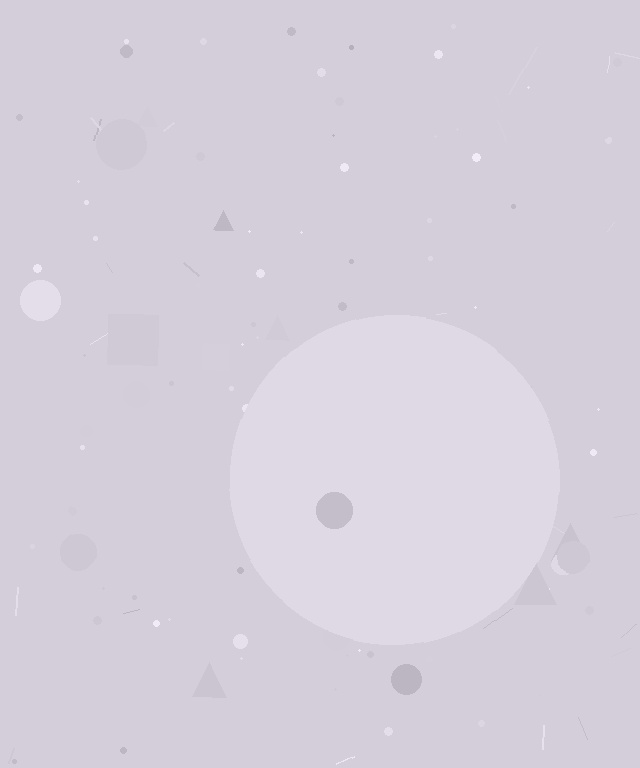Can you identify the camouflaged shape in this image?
The camouflaged shape is a circle.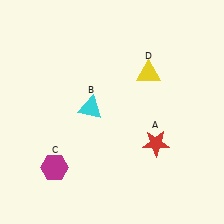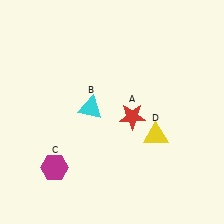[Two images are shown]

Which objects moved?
The objects that moved are: the red star (A), the yellow triangle (D).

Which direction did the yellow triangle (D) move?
The yellow triangle (D) moved down.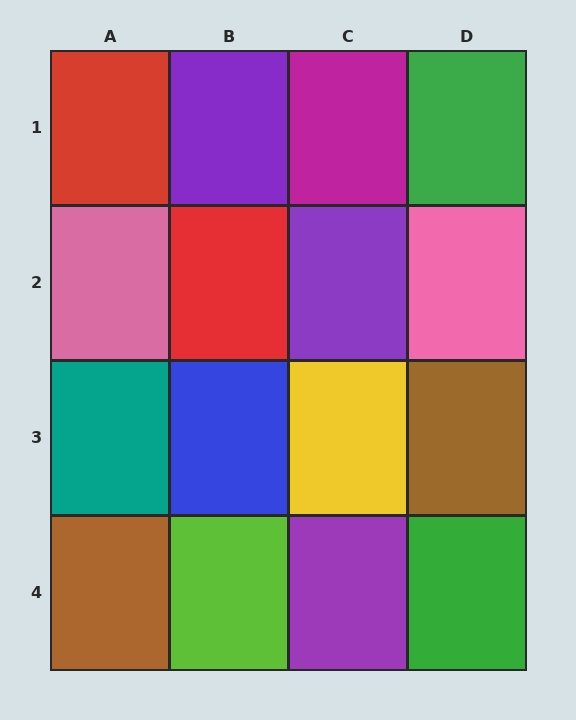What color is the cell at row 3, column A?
Teal.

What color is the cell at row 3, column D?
Brown.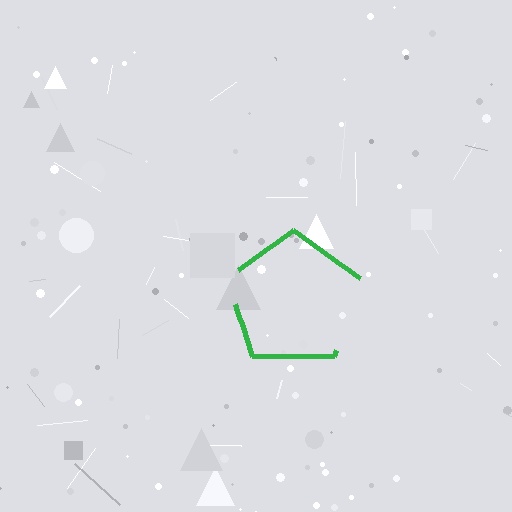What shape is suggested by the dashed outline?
The dashed outline suggests a pentagon.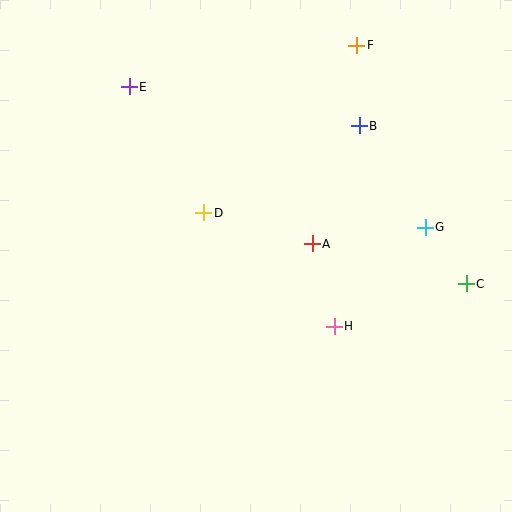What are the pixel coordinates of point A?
Point A is at (312, 244).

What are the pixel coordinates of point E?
Point E is at (129, 87).